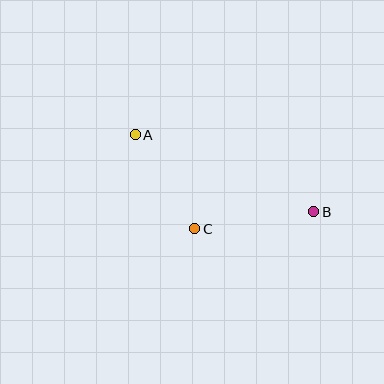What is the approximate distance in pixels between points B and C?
The distance between B and C is approximately 120 pixels.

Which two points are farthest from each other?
Points A and B are farthest from each other.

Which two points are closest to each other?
Points A and C are closest to each other.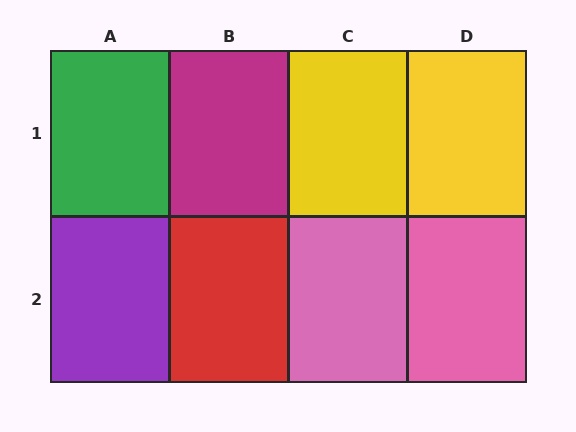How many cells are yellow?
2 cells are yellow.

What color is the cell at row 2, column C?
Pink.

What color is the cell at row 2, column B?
Red.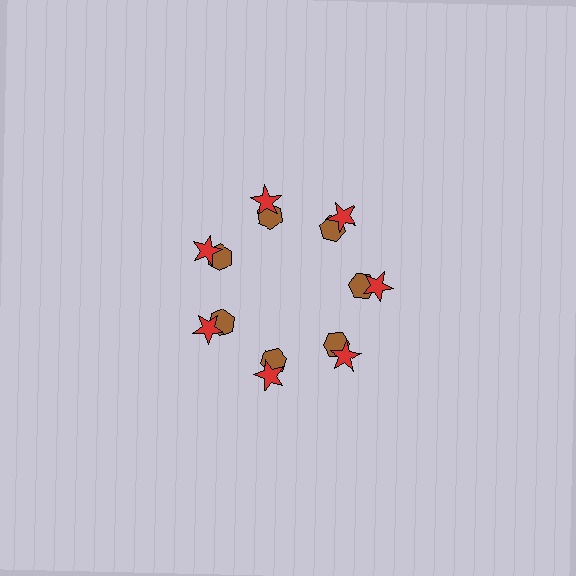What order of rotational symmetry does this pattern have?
This pattern has 7-fold rotational symmetry.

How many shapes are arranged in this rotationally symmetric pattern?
There are 14 shapes, arranged in 7 groups of 2.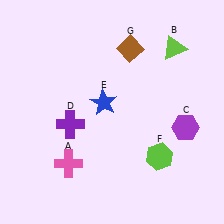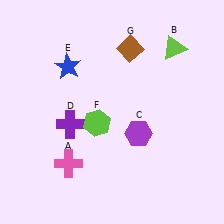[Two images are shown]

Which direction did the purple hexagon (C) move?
The purple hexagon (C) moved left.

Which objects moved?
The objects that moved are: the purple hexagon (C), the blue star (E), the lime hexagon (F).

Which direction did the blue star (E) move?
The blue star (E) moved up.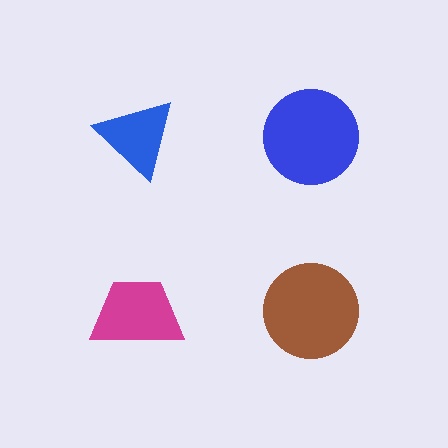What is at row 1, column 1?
A blue triangle.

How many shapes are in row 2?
2 shapes.